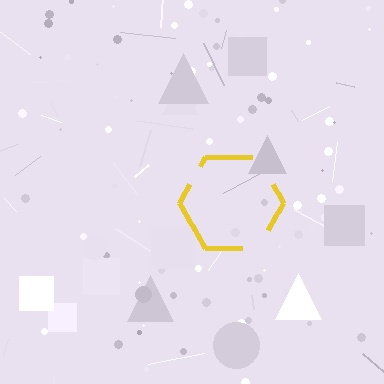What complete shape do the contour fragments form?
The contour fragments form a hexagon.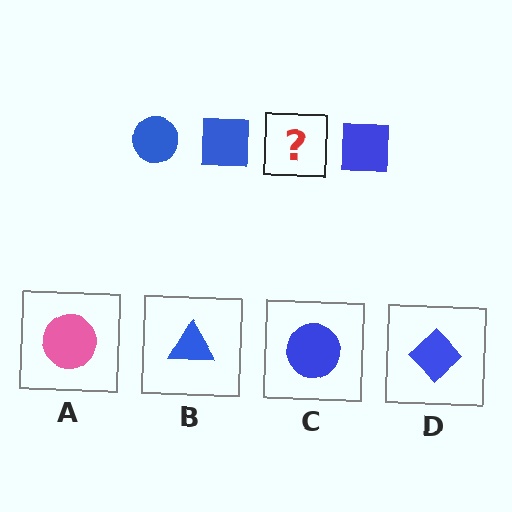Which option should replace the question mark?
Option C.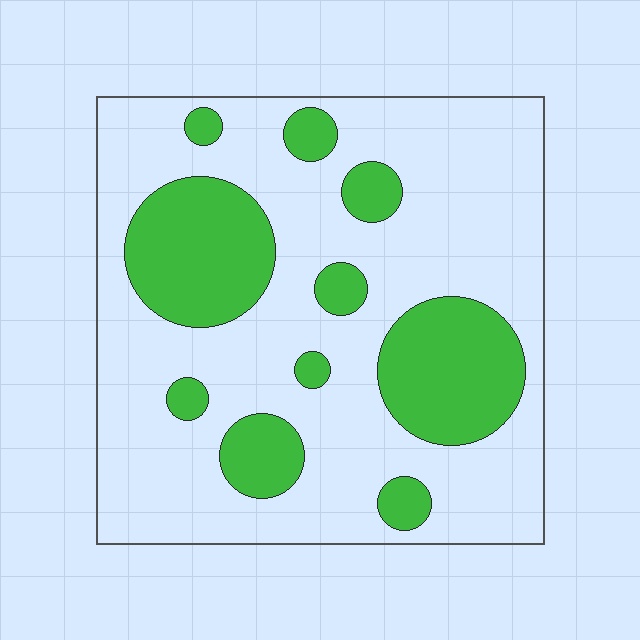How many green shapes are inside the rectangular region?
10.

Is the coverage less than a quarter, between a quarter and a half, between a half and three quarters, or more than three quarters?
Between a quarter and a half.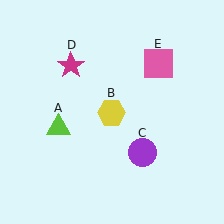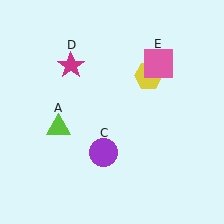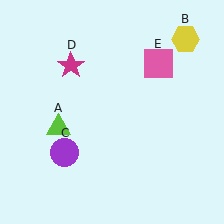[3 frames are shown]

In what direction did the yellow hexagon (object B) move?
The yellow hexagon (object B) moved up and to the right.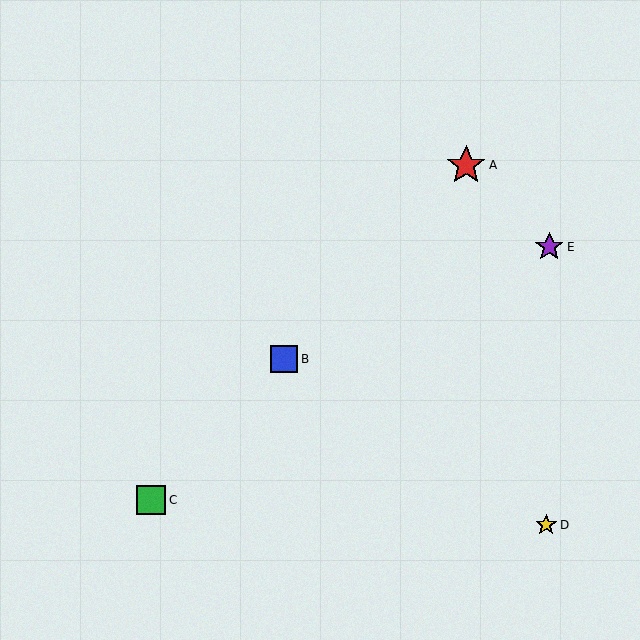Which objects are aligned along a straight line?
Objects A, B, C are aligned along a straight line.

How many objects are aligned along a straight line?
3 objects (A, B, C) are aligned along a straight line.